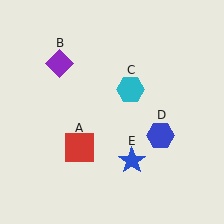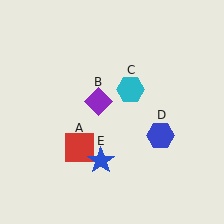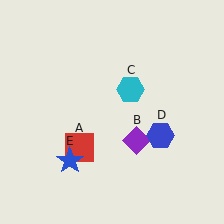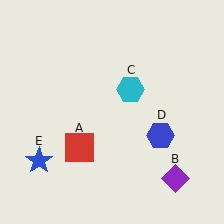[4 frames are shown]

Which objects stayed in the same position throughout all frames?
Red square (object A) and cyan hexagon (object C) and blue hexagon (object D) remained stationary.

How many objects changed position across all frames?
2 objects changed position: purple diamond (object B), blue star (object E).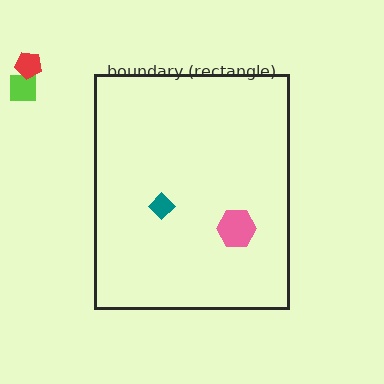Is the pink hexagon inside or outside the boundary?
Inside.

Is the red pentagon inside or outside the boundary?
Outside.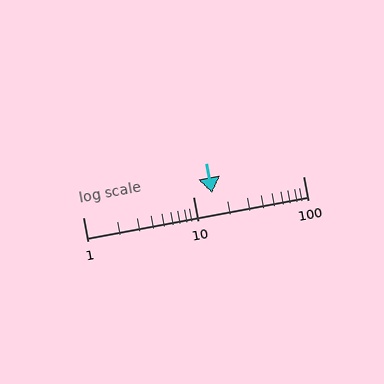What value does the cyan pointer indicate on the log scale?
The pointer indicates approximately 15.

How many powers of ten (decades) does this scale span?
The scale spans 2 decades, from 1 to 100.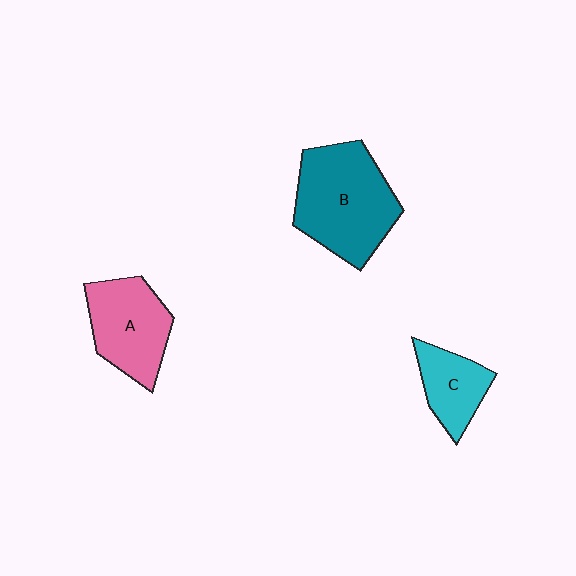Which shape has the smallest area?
Shape C (cyan).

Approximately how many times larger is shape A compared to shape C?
Approximately 1.5 times.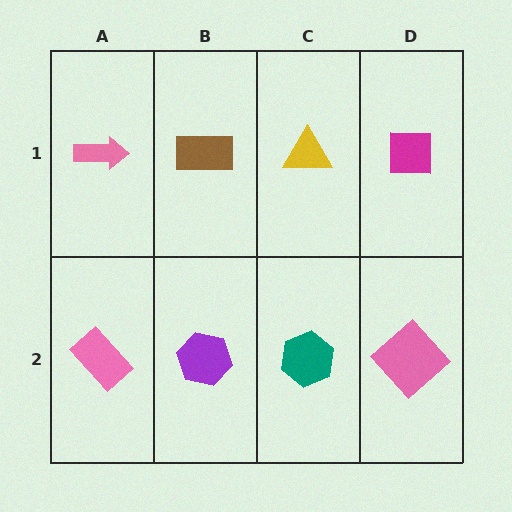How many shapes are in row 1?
4 shapes.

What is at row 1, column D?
A magenta square.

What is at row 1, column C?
A yellow triangle.